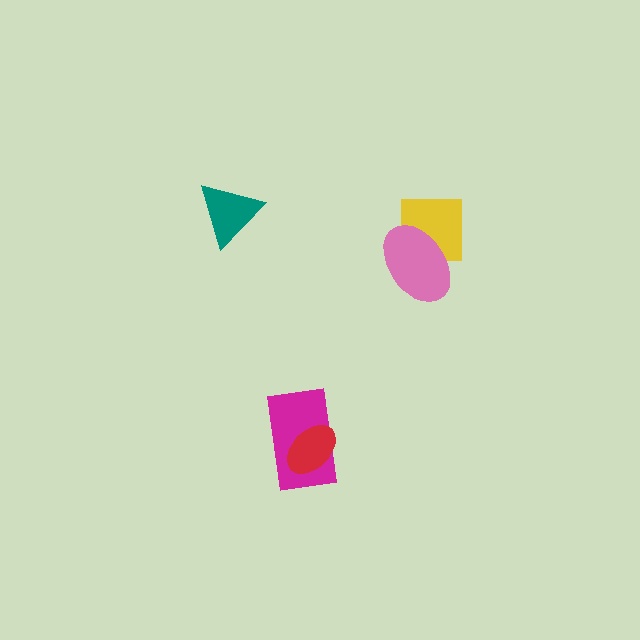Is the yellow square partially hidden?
Yes, it is partially covered by another shape.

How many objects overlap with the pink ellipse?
1 object overlaps with the pink ellipse.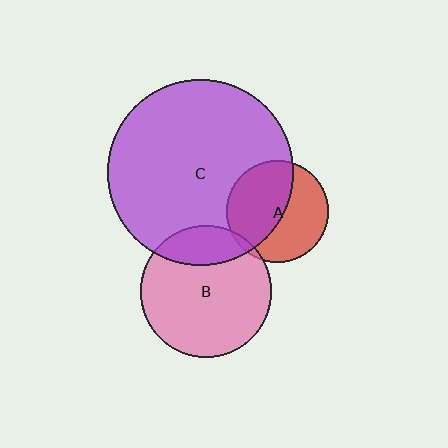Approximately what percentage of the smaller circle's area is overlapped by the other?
Approximately 50%.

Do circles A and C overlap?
Yes.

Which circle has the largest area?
Circle C (purple).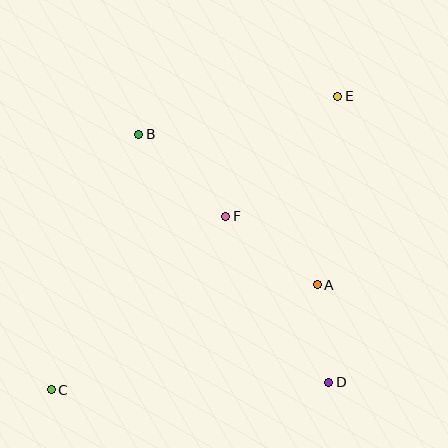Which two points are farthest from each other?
Points C and E are farthest from each other.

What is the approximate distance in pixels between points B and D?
The distance between B and D is approximately 312 pixels.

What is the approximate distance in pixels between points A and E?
The distance between A and E is approximately 190 pixels.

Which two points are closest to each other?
Points A and D are closest to each other.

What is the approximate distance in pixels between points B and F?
The distance between B and F is approximately 120 pixels.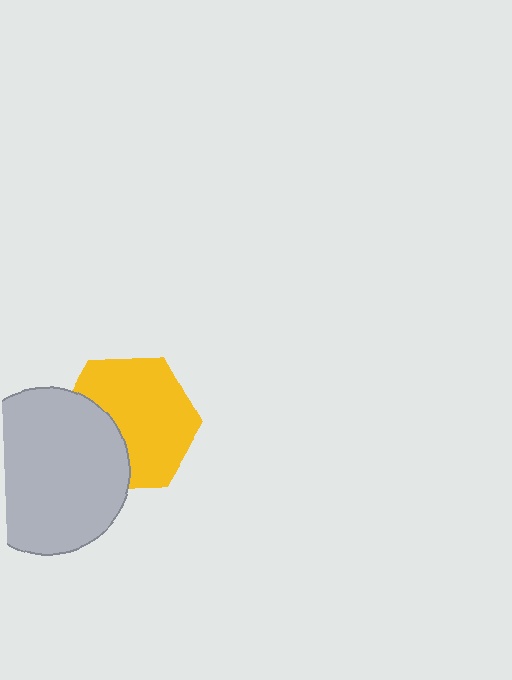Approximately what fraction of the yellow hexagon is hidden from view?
Roughly 33% of the yellow hexagon is hidden behind the light gray circle.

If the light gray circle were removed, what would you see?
You would see the complete yellow hexagon.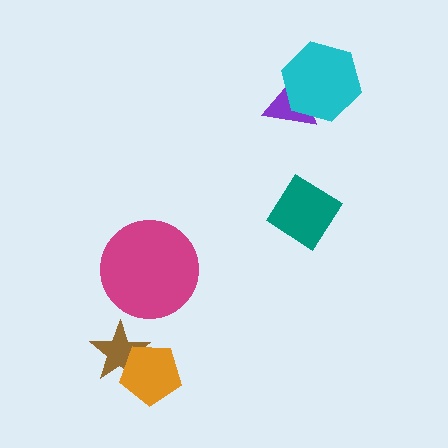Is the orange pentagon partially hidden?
No, no other shape covers it.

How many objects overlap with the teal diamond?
0 objects overlap with the teal diamond.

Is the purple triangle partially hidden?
Yes, it is partially covered by another shape.